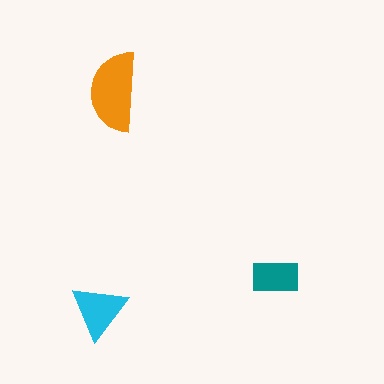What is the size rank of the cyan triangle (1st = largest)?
2nd.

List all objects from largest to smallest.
The orange semicircle, the cyan triangle, the teal rectangle.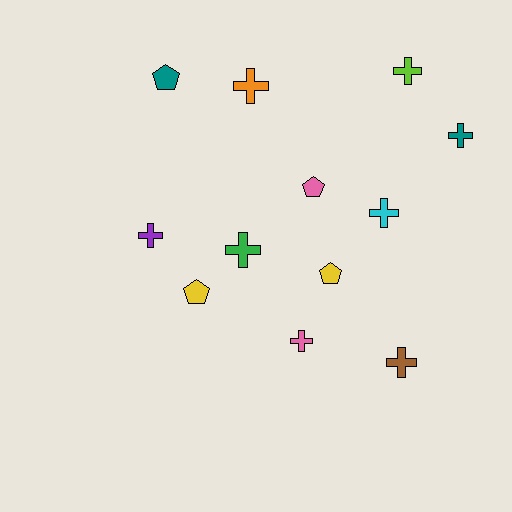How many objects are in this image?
There are 12 objects.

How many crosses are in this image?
There are 8 crosses.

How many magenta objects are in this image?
There are no magenta objects.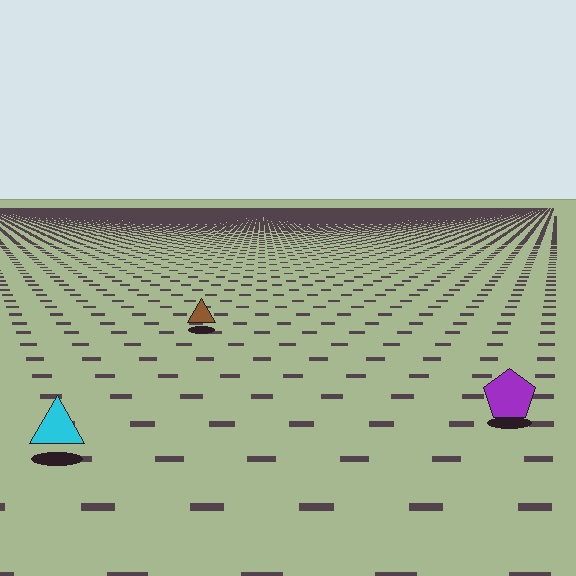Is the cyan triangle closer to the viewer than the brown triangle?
Yes. The cyan triangle is closer — you can tell from the texture gradient: the ground texture is coarser near it.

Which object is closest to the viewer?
The cyan triangle is closest. The texture marks near it are larger and more spread out.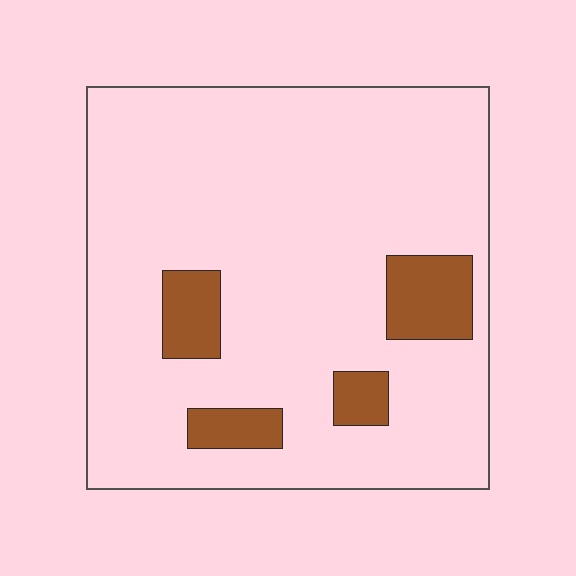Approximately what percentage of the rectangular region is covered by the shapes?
Approximately 10%.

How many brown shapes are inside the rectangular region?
4.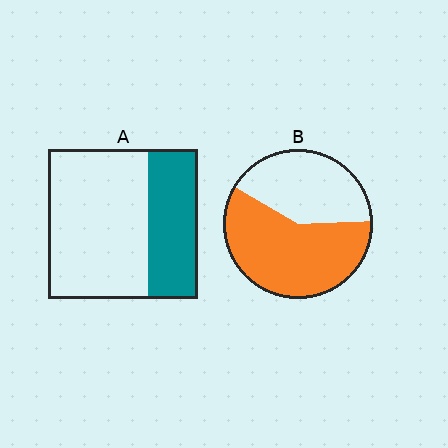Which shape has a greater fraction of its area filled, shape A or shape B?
Shape B.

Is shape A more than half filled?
No.